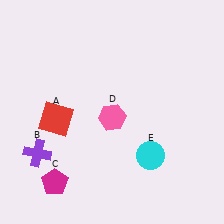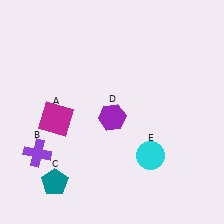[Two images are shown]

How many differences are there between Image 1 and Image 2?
There are 3 differences between the two images.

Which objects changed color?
A changed from red to magenta. C changed from magenta to teal. D changed from pink to purple.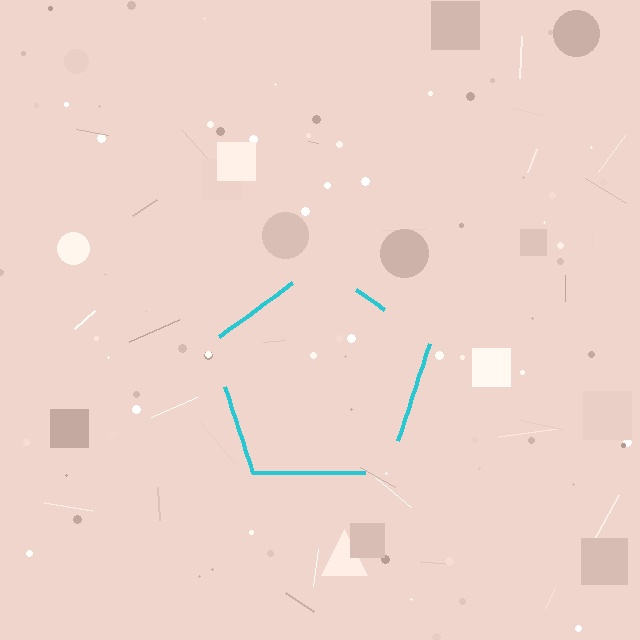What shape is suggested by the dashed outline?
The dashed outline suggests a pentagon.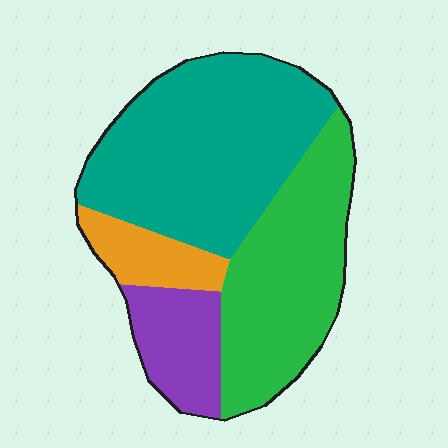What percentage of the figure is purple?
Purple takes up about one eighth (1/8) of the figure.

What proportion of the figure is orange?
Orange covers around 10% of the figure.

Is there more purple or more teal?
Teal.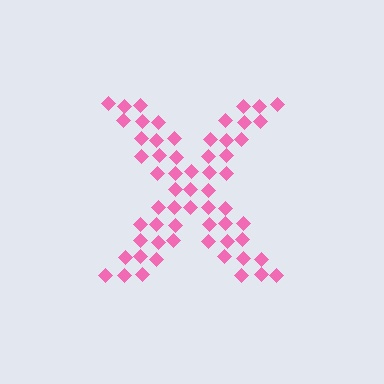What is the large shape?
The large shape is the letter X.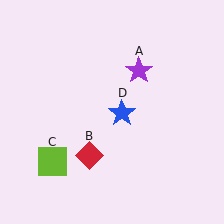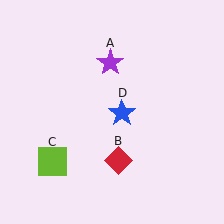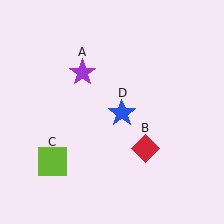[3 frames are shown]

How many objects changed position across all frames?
2 objects changed position: purple star (object A), red diamond (object B).